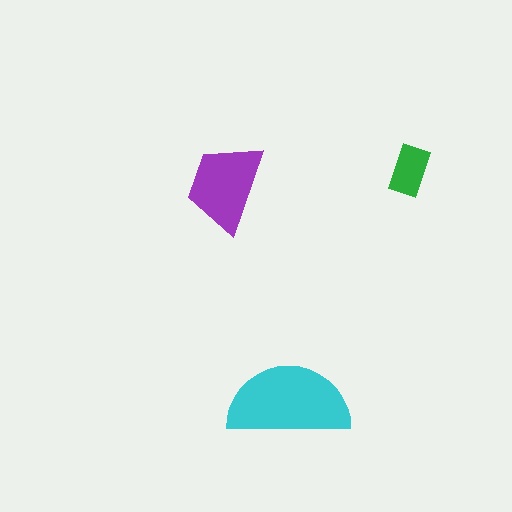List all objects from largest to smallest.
The cyan semicircle, the purple trapezoid, the green rectangle.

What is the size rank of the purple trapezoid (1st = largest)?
2nd.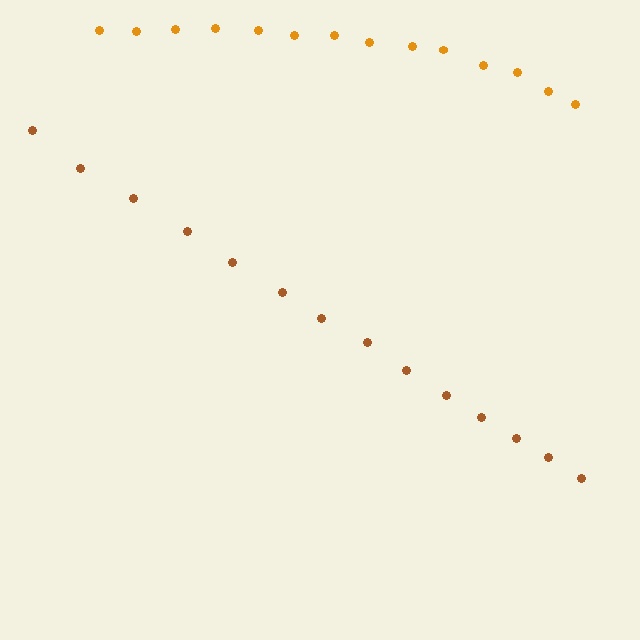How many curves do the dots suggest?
There are 2 distinct paths.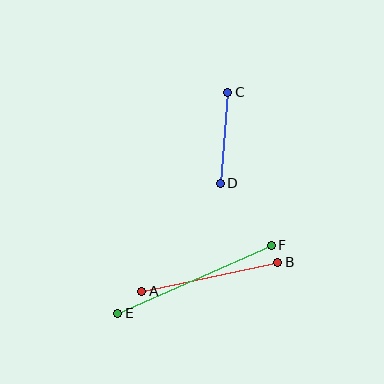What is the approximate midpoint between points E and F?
The midpoint is at approximately (194, 279) pixels.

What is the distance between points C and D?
The distance is approximately 91 pixels.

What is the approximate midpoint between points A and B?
The midpoint is at approximately (210, 277) pixels.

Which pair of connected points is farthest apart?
Points E and F are farthest apart.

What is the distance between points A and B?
The distance is approximately 139 pixels.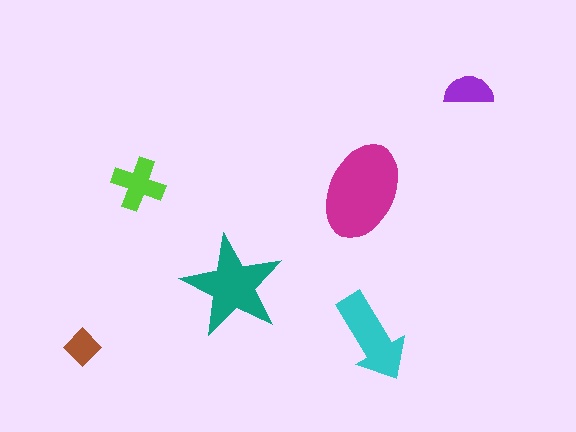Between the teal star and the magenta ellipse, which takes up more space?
The magenta ellipse.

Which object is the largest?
The magenta ellipse.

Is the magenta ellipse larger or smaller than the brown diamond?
Larger.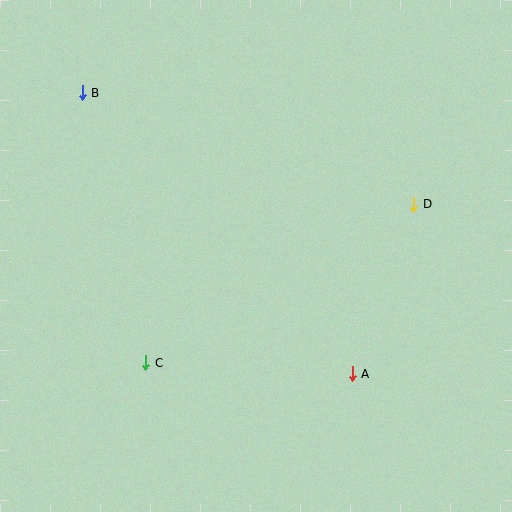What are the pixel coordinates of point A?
Point A is at (352, 374).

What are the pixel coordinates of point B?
Point B is at (82, 93).